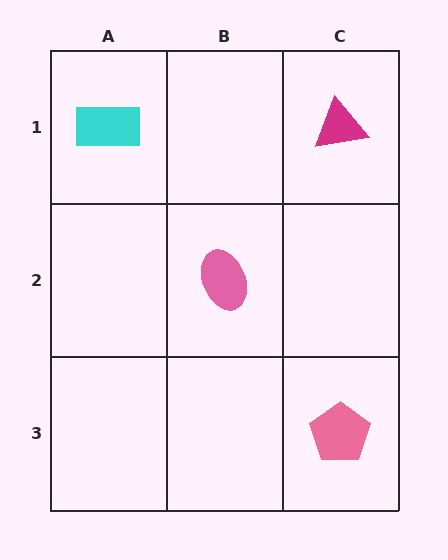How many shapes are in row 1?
2 shapes.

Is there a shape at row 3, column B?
No, that cell is empty.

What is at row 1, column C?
A magenta triangle.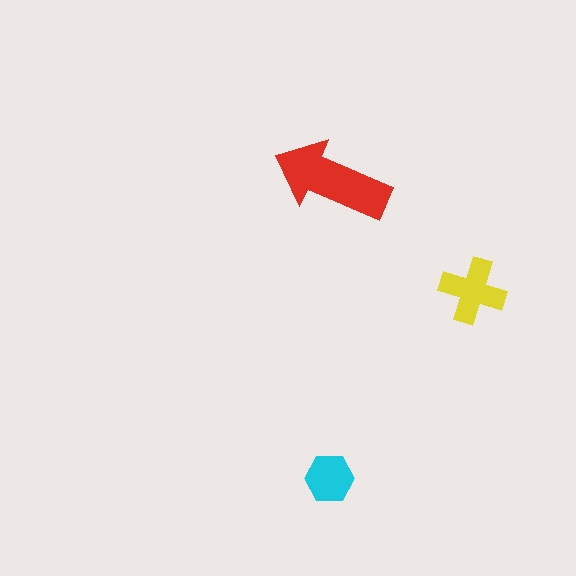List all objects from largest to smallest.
The red arrow, the yellow cross, the cyan hexagon.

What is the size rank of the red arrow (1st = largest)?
1st.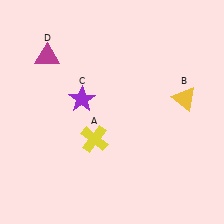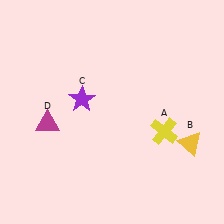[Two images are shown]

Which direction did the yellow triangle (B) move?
The yellow triangle (B) moved down.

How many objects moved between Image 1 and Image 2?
3 objects moved between the two images.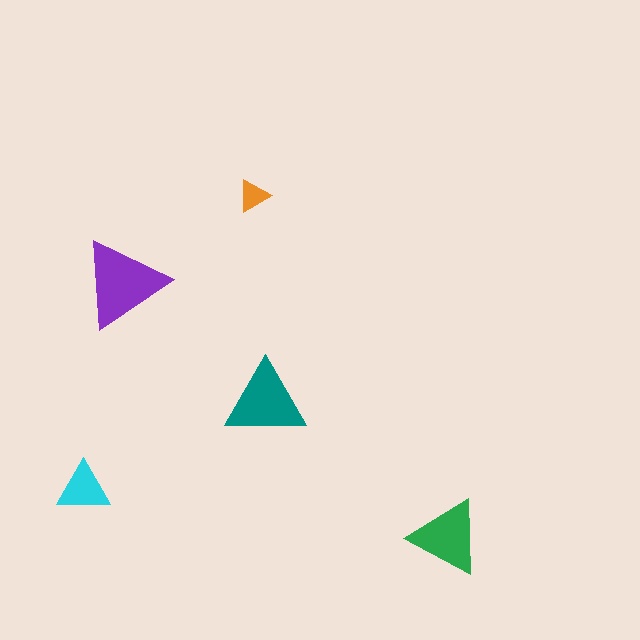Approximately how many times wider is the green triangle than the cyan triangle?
About 1.5 times wider.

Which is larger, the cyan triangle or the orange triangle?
The cyan one.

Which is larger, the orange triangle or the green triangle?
The green one.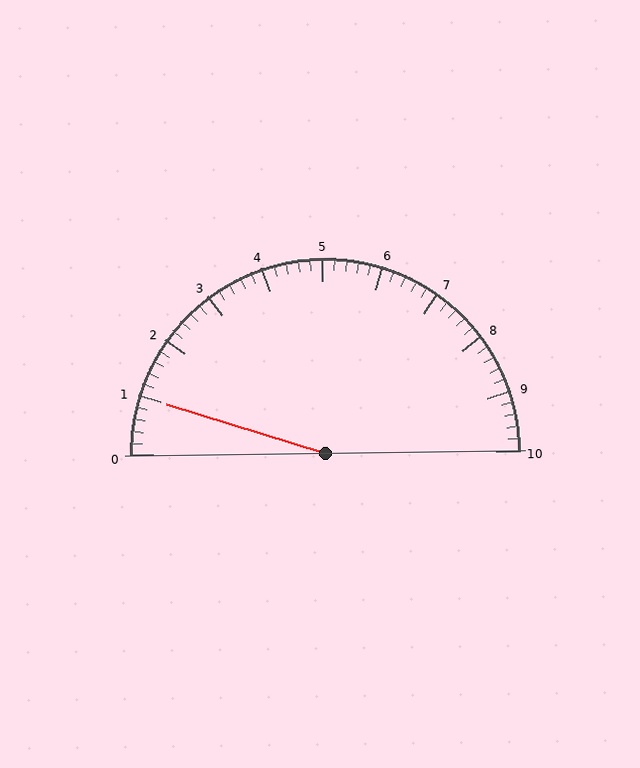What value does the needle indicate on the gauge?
The needle indicates approximately 1.0.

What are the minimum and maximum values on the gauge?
The gauge ranges from 0 to 10.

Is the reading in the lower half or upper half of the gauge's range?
The reading is in the lower half of the range (0 to 10).